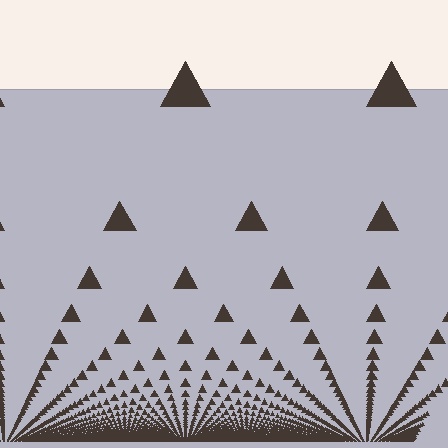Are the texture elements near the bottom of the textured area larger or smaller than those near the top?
Smaller. The gradient is inverted — elements near the bottom are smaller and denser.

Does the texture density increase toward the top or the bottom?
Density increases toward the bottom.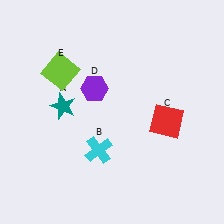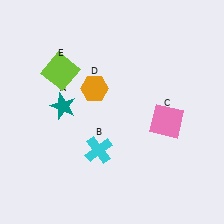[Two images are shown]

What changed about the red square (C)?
In Image 1, C is red. In Image 2, it changed to pink.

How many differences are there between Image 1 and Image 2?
There are 2 differences between the two images.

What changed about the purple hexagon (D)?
In Image 1, D is purple. In Image 2, it changed to orange.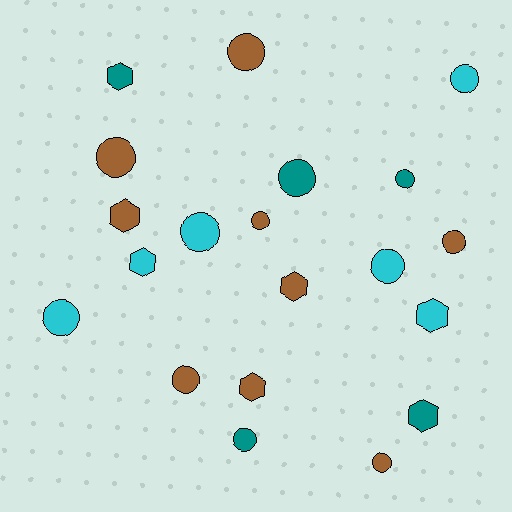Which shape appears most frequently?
Circle, with 13 objects.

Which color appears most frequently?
Brown, with 9 objects.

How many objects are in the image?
There are 20 objects.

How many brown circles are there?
There are 6 brown circles.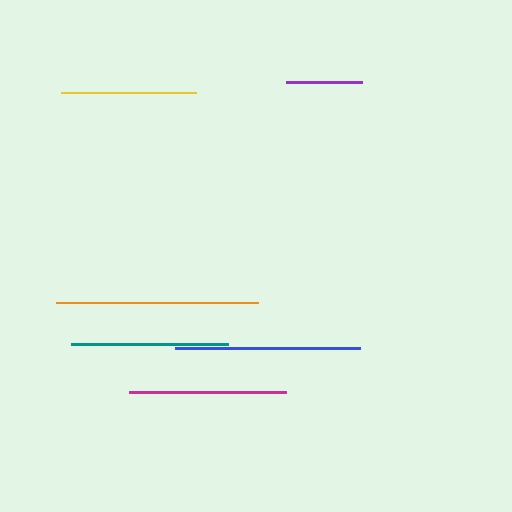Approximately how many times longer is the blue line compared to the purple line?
The blue line is approximately 2.4 times the length of the purple line.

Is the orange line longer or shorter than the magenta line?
The orange line is longer than the magenta line.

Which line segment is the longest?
The orange line is the longest at approximately 201 pixels.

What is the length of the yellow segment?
The yellow segment is approximately 135 pixels long.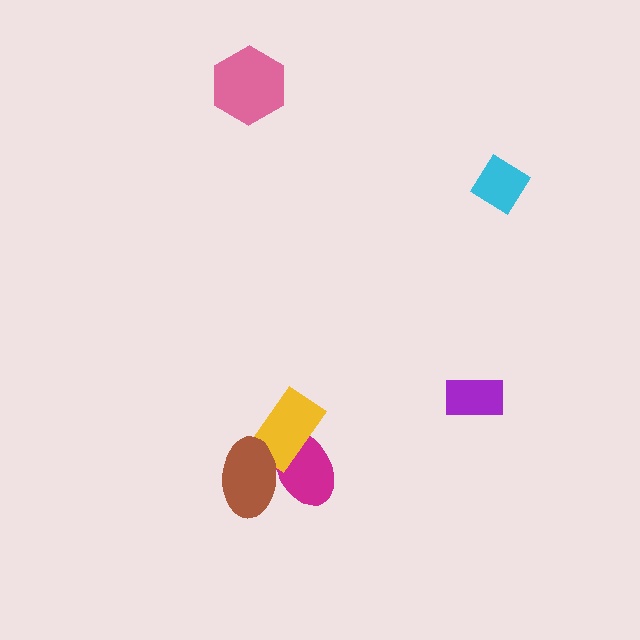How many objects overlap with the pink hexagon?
0 objects overlap with the pink hexagon.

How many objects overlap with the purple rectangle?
0 objects overlap with the purple rectangle.